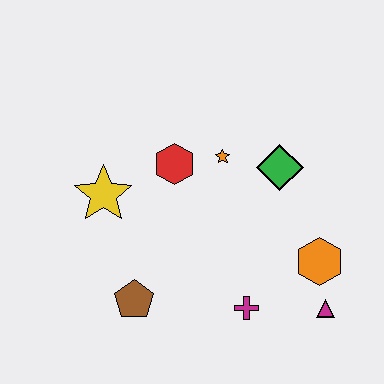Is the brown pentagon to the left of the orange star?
Yes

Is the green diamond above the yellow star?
Yes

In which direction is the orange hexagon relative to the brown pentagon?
The orange hexagon is to the right of the brown pentagon.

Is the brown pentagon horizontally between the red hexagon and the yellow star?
Yes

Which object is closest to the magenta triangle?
The orange hexagon is closest to the magenta triangle.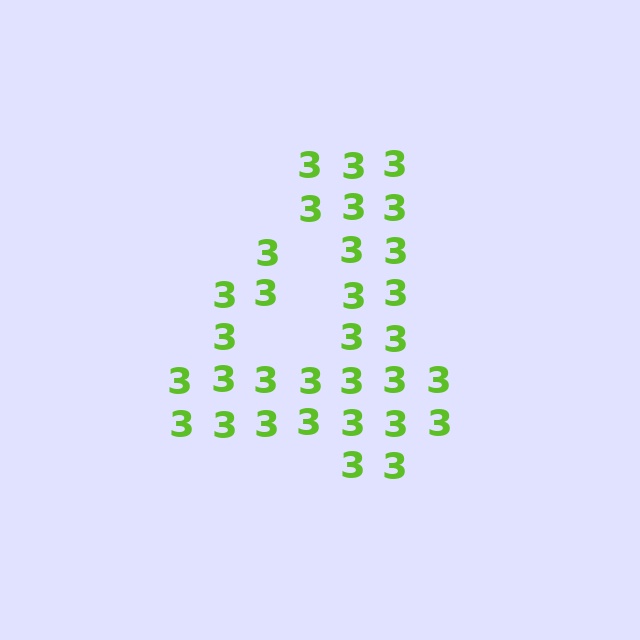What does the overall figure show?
The overall figure shows the digit 4.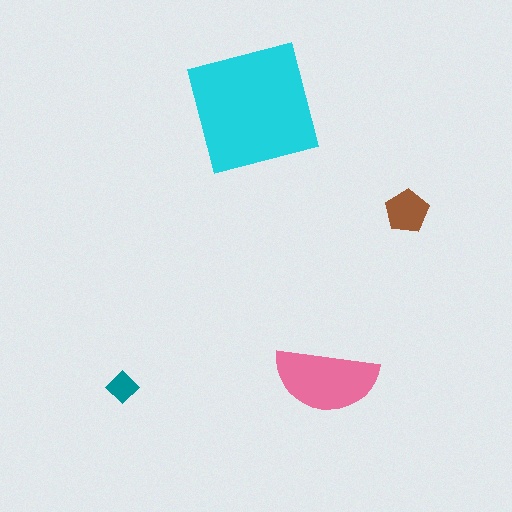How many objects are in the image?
There are 4 objects in the image.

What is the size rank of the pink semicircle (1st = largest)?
2nd.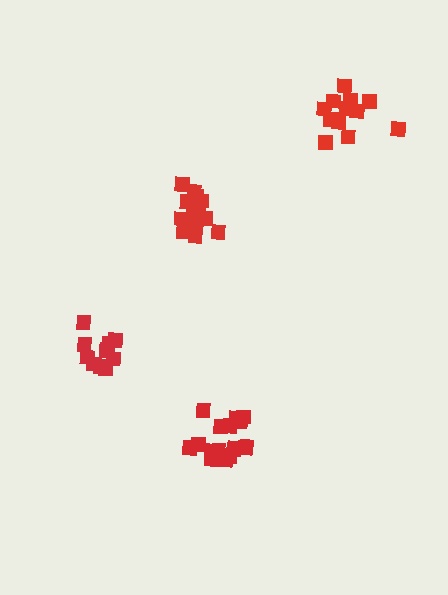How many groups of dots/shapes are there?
There are 4 groups.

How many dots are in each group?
Group 1: 11 dots, Group 2: 13 dots, Group 3: 17 dots, Group 4: 12 dots (53 total).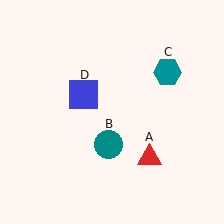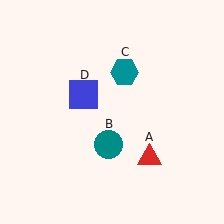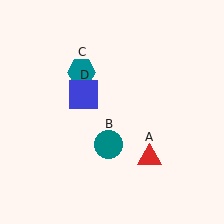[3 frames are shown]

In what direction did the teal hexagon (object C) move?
The teal hexagon (object C) moved left.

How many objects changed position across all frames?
1 object changed position: teal hexagon (object C).